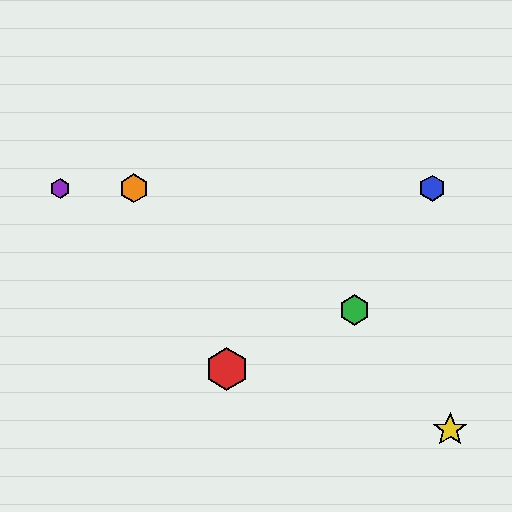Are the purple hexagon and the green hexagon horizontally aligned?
No, the purple hexagon is at y≈188 and the green hexagon is at y≈310.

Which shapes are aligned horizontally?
The blue hexagon, the purple hexagon, the orange hexagon are aligned horizontally.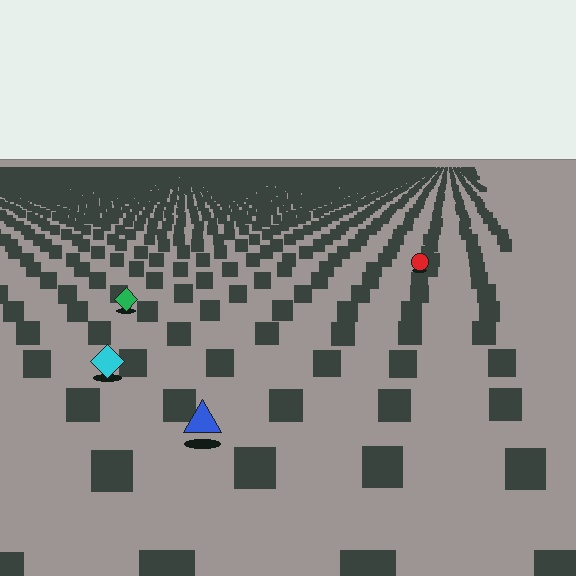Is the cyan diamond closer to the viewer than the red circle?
Yes. The cyan diamond is closer — you can tell from the texture gradient: the ground texture is coarser near it.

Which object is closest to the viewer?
The blue triangle is closest. The texture marks near it are larger and more spread out.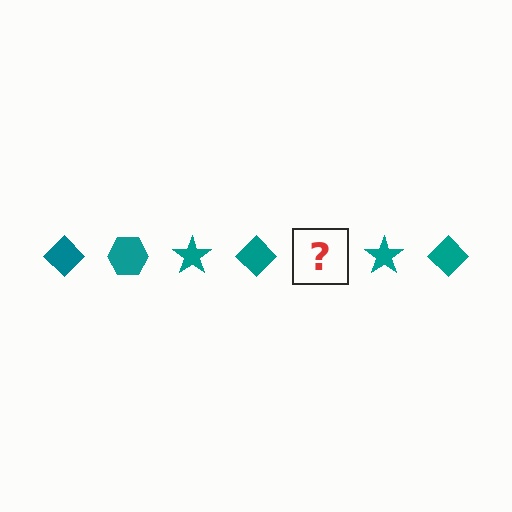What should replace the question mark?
The question mark should be replaced with a teal hexagon.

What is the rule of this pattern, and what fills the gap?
The rule is that the pattern cycles through diamond, hexagon, star shapes in teal. The gap should be filled with a teal hexagon.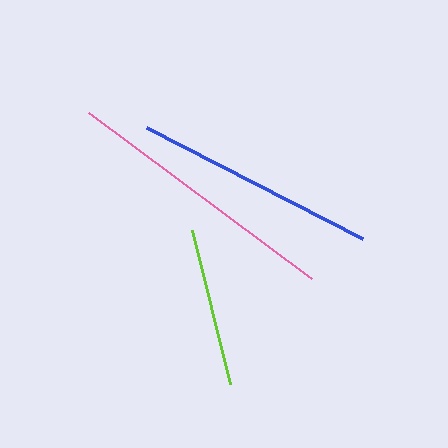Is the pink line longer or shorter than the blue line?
The pink line is longer than the blue line.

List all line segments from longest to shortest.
From longest to shortest: pink, blue, lime.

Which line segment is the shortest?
The lime line is the shortest at approximately 158 pixels.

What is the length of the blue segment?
The blue segment is approximately 242 pixels long.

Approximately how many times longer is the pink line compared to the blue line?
The pink line is approximately 1.1 times the length of the blue line.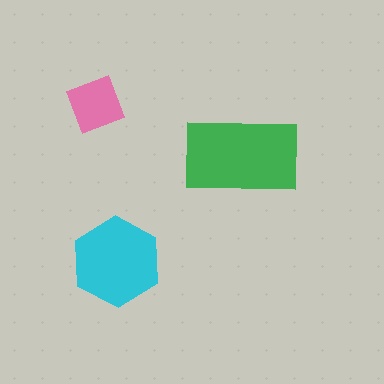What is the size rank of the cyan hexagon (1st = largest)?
2nd.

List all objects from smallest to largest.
The pink square, the cyan hexagon, the green rectangle.